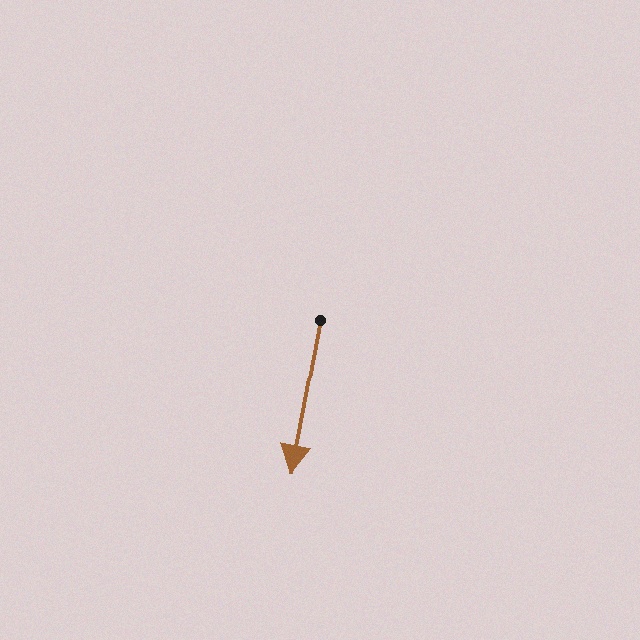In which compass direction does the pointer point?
South.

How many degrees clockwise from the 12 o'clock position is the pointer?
Approximately 191 degrees.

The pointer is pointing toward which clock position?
Roughly 6 o'clock.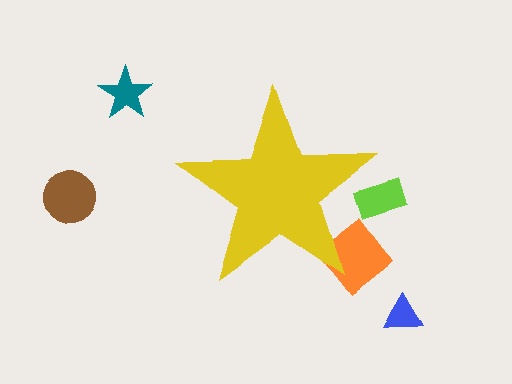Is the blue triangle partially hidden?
No, the blue triangle is fully visible.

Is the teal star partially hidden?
No, the teal star is fully visible.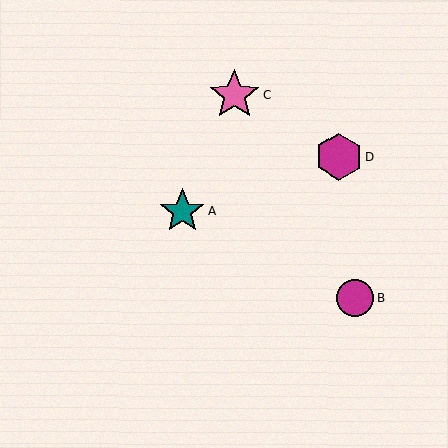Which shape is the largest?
The pink star (labeled C) is the largest.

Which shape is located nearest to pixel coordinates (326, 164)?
The magenta hexagon (labeled D) at (339, 156) is nearest to that location.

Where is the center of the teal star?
The center of the teal star is at (182, 211).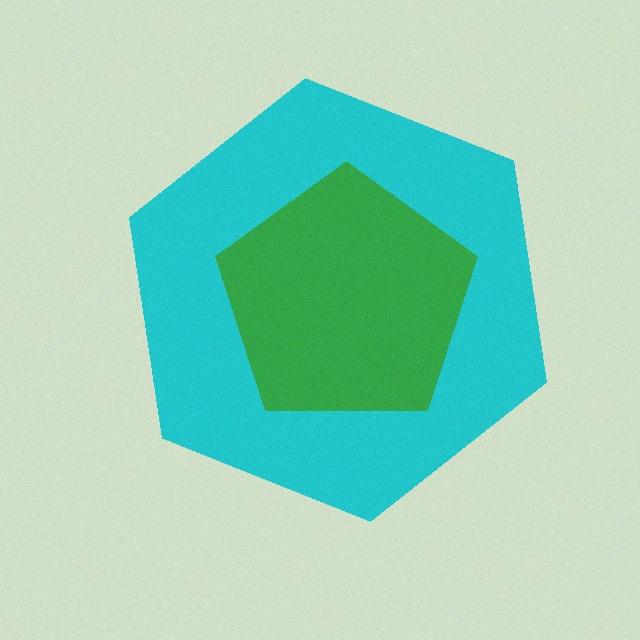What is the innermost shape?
The green pentagon.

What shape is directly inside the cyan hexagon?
The green pentagon.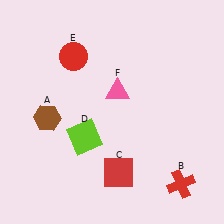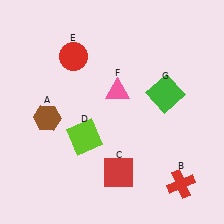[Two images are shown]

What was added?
A green square (G) was added in Image 2.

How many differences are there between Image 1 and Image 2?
There is 1 difference between the two images.